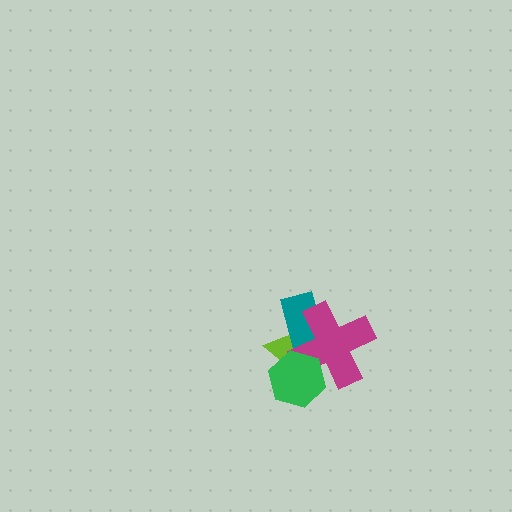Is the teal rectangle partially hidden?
Yes, it is partially covered by another shape.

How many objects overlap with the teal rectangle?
2 objects overlap with the teal rectangle.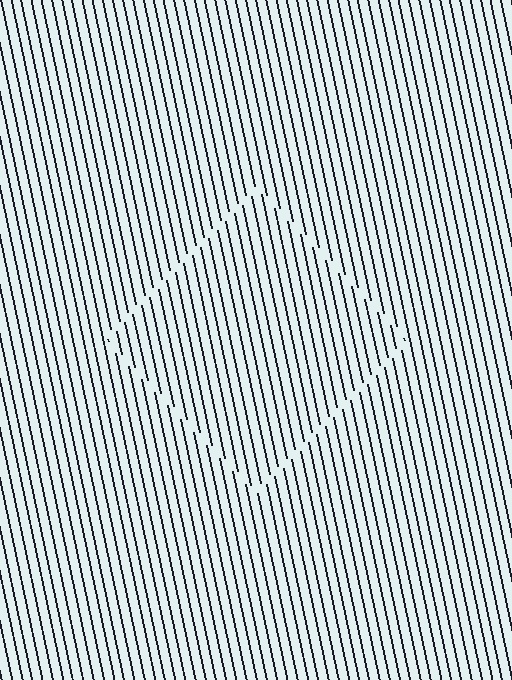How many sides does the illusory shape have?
4 sides — the line-ends trace a square.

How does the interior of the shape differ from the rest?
The interior of the shape contains the same grating, shifted by half a period — the contour is defined by the phase discontinuity where line-ends from the inner and outer gratings abut.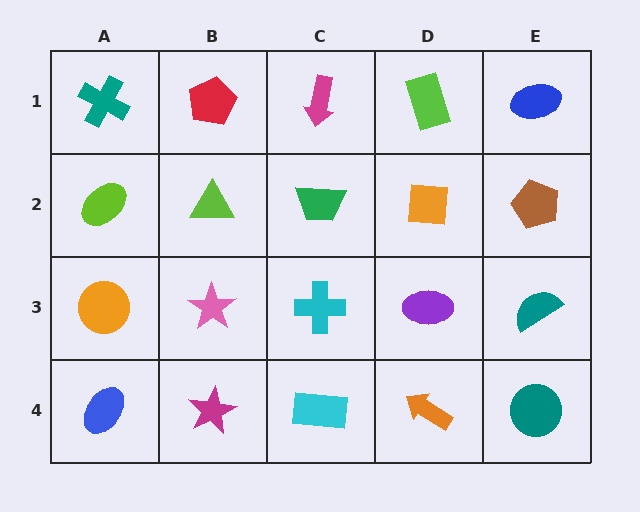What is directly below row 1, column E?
A brown pentagon.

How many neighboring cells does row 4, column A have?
2.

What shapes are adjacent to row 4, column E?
A teal semicircle (row 3, column E), an orange arrow (row 4, column D).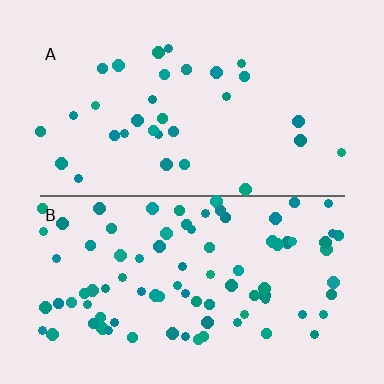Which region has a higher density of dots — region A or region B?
B (the bottom).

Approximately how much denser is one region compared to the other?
Approximately 2.8× — region B over region A.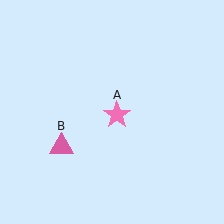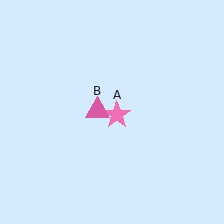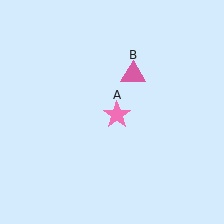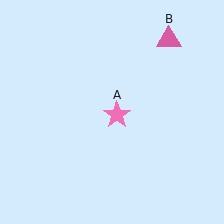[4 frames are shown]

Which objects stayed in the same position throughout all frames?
Pink star (object A) remained stationary.